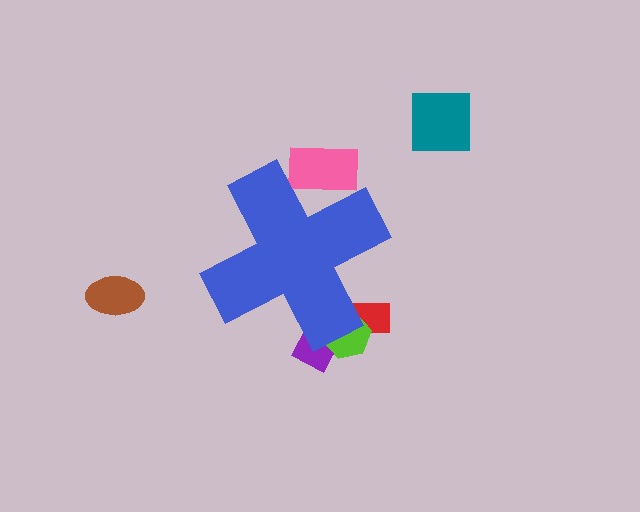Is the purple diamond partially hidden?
Yes, the purple diamond is partially hidden behind the blue cross.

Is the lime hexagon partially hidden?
Yes, the lime hexagon is partially hidden behind the blue cross.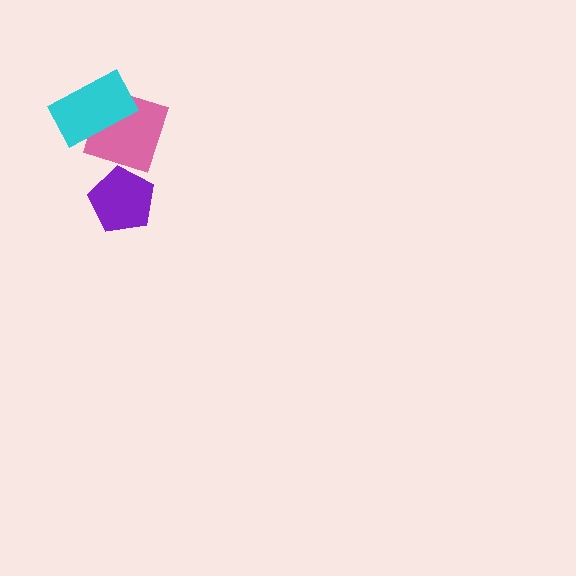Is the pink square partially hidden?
Yes, it is partially covered by another shape.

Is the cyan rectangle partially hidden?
No, no other shape covers it.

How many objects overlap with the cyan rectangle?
1 object overlaps with the cyan rectangle.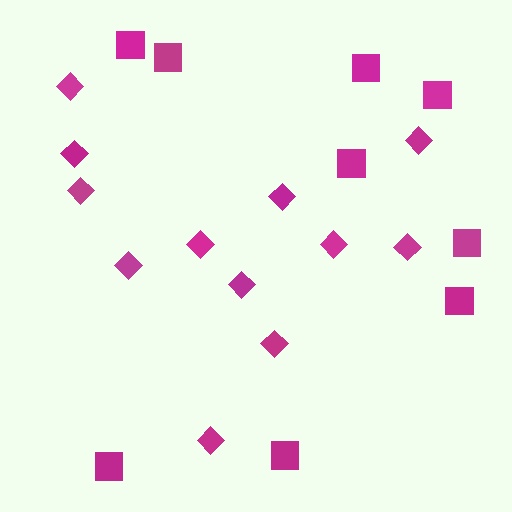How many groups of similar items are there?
There are 2 groups: one group of squares (9) and one group of diamonds (12).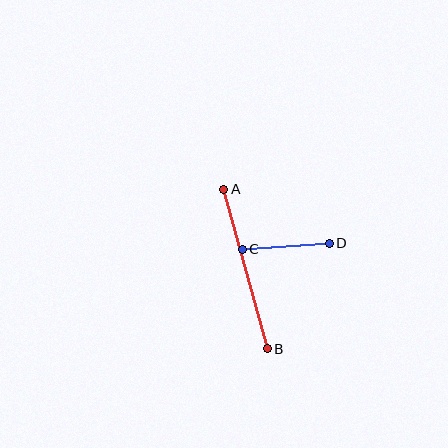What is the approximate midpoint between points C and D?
The midpoint is at approximately (286, 246) pixels.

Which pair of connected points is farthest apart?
Points A and B are farthest apart.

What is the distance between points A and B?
The distance is approximately 165 pixels.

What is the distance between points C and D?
The distance is approximately 87 pixels.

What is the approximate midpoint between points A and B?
The midpoint is at approximately (245, 269) pixels.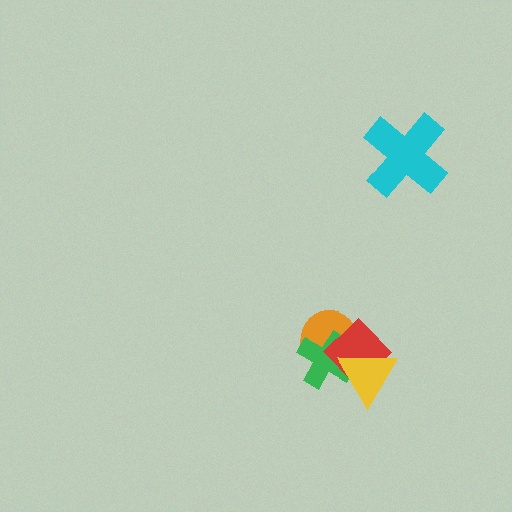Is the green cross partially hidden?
Yes, it is partially covered by another shape.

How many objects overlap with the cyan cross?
0 objects overlap with the cyan cross.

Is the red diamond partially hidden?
Yes, it is partially covered by another shape.